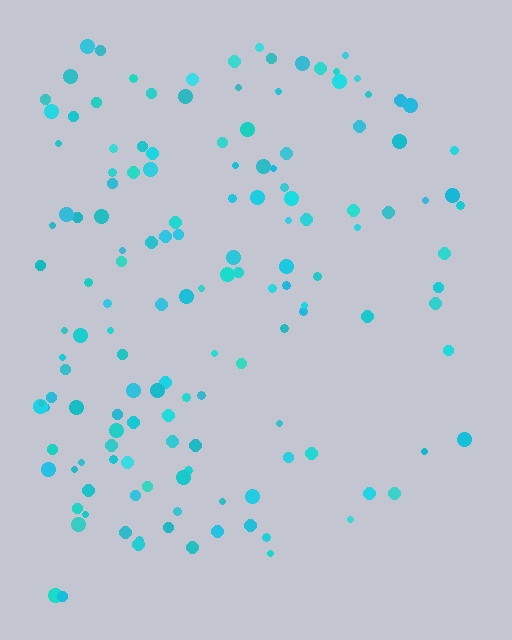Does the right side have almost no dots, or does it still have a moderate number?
Still a moderate number, just noticeably fewer than the left.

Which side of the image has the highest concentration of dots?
The left.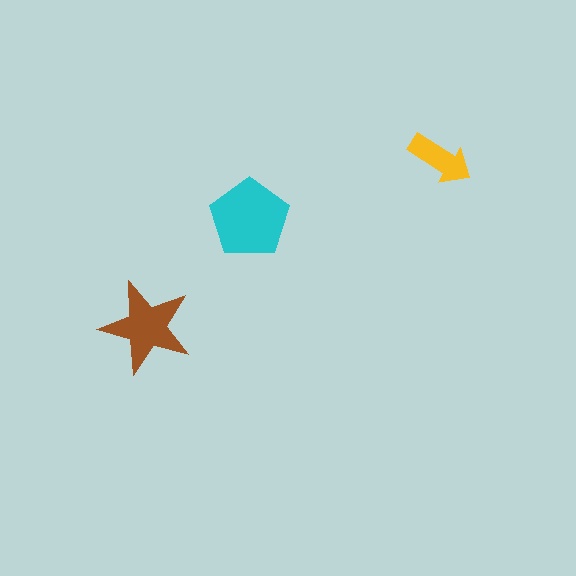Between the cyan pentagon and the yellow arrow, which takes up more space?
The cyan pentagon.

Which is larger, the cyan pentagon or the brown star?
The cyan pentagon.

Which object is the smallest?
The yellow arrow.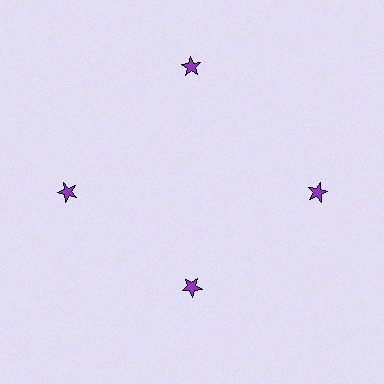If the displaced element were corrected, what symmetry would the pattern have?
It would have 4-fold rotational symmetry — the pattern would map onto itself every 90 degrees.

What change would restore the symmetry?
The symmetry would be restored by moving it outward, back onto the ring so that all 4 stars sit at equal angles and equal distance from the center.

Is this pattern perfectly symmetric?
No. The 4 purple stars are arranged in a ring, but one element near the 6 o'clock position is pulled inward toward the center, breaking the 4-fold rotational symmetry.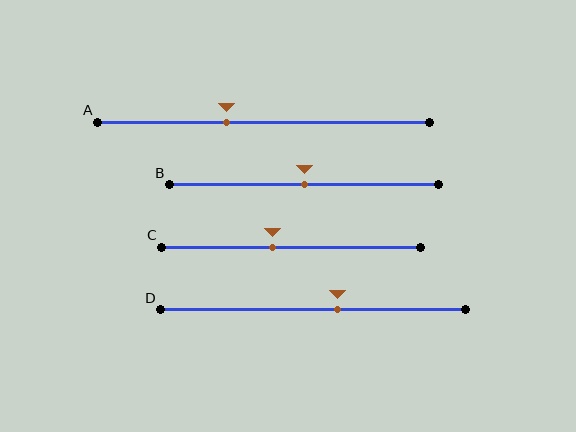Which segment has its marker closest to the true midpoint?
Segment B has its marker closest to the true midpoint.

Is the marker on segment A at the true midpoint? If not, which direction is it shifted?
No, the marker on segment A is shifted to the left by about 11% of the segment length.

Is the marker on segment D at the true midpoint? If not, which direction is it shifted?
No, the marker on segment D is shifted to the right by about 8% of the segment length.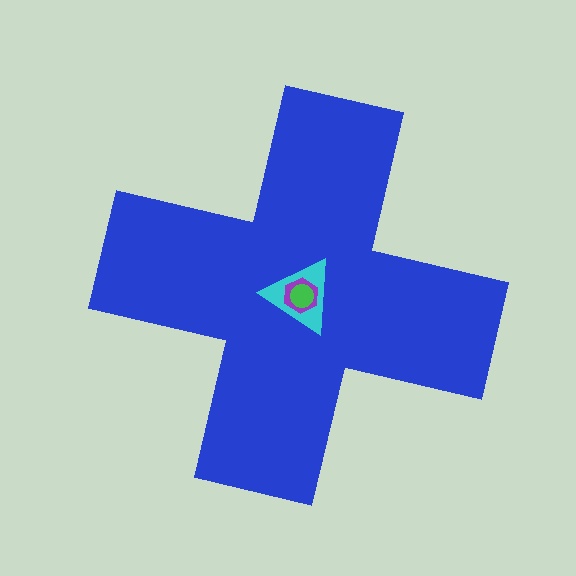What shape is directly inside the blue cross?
The cyan triangle.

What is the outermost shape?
The blue cross.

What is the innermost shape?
The green circle.